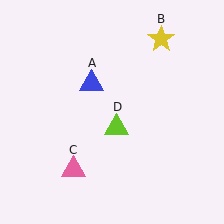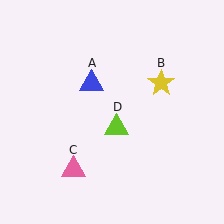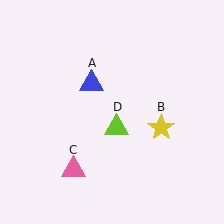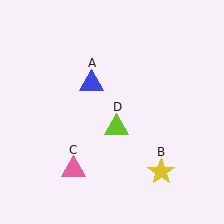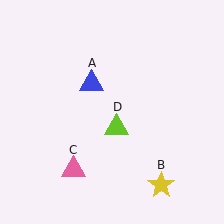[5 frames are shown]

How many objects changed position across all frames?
1 object changed position: yellow star (object B).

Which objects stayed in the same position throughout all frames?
Blue triangle (object A) and pink triangle (object C) and lime triangle (object D) remained stationary.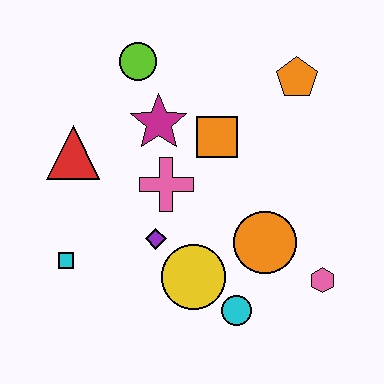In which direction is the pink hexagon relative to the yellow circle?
The pink hexagon is to the right of the yellow circle.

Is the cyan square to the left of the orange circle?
Yes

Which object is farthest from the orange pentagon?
The cyan square is farthest from the orange pentagon.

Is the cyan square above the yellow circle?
Yes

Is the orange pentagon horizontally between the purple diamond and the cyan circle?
No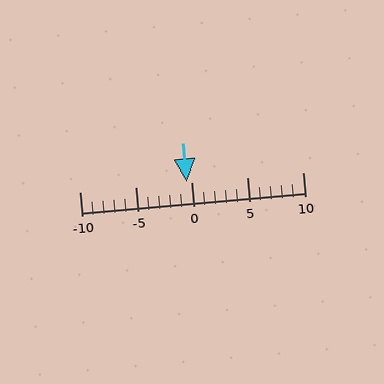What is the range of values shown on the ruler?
The ruler shows values from -10 to 10.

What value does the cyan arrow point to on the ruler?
The cyan arrow points to approximately 0.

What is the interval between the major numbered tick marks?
The major tick marks are spaced 5 units apart.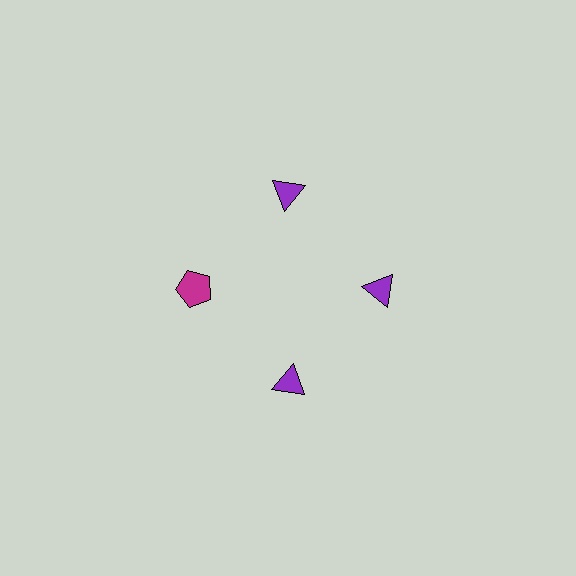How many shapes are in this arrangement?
There are 4 shapes arranged in a ring pattern.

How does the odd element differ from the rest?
It differs in both color (magenta instead of purple) and shape (pentagon instead of triangle).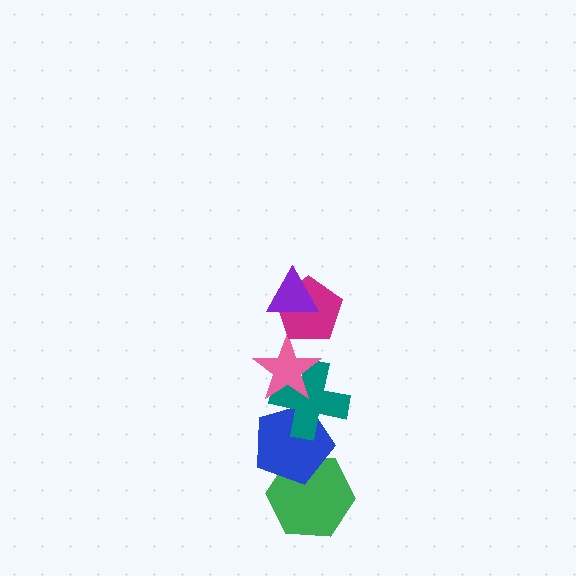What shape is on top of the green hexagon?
The blue pentagon is on top of the green hexagon.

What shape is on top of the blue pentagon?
The teal cross is on top of the blue pentagon.